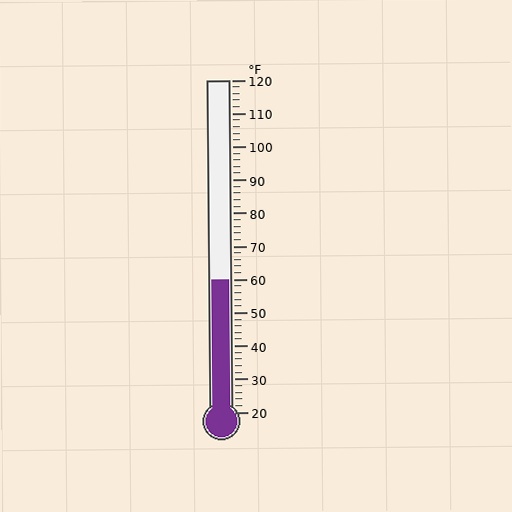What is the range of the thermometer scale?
The thermometer scale ranges from 20°F to 120°F.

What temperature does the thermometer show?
The thermometer shows approximately 60°F.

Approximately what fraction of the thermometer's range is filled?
The thermometer is filled to approximately 40% of its range.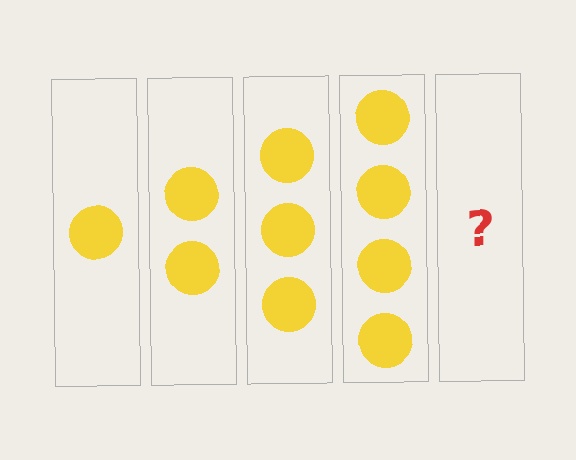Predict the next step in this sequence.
The next step is 5 circles.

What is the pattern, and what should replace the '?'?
The pattern is that each step adds one more circle. The '?' should be 5 circles.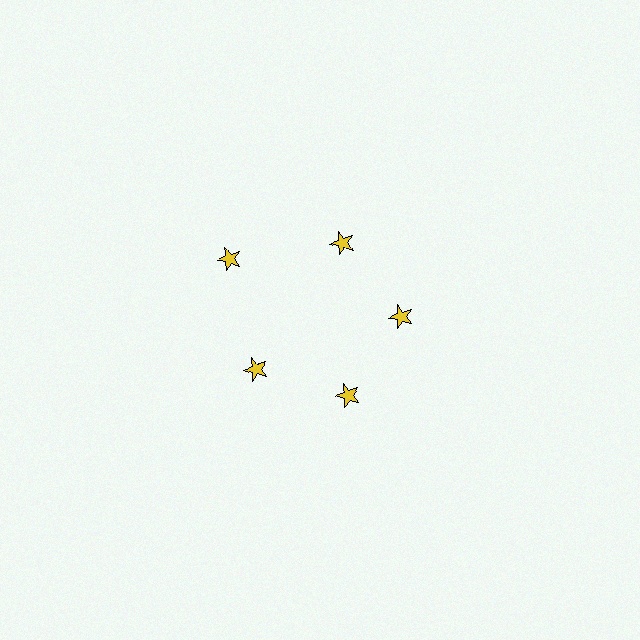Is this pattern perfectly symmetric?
No. The 5 yellow stars are arranged in a ring, but one element near the 10 o'clock position is pushed outward from the center, breaking the 5-fold rotational symmetry.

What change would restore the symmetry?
The symmetry would be restored by moving it inward, back onto the ring so that all 5 stars sit at equal angles and equal distance from the center.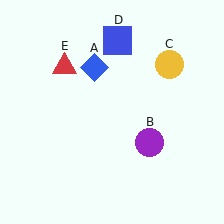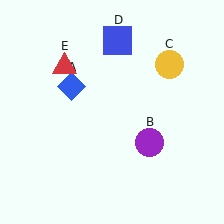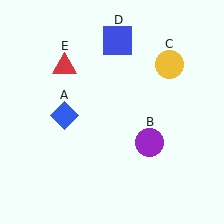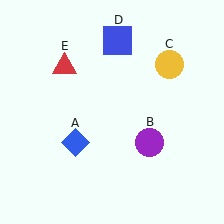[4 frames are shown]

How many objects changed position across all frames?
1 object changed position: blue diamond (object A).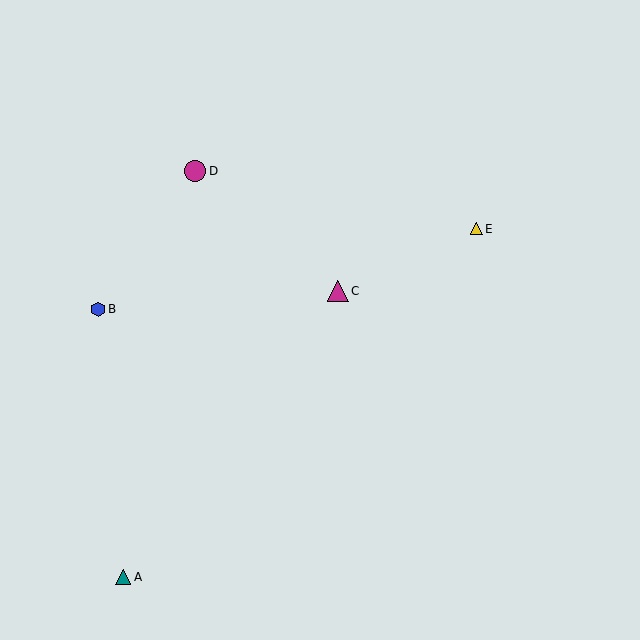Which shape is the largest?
The magenta circle (labeled D) is the largest.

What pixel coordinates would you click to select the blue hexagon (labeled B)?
Click at (98, 309) to select the blue hexagon B.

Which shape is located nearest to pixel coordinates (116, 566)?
The teal triangle (labeled A) at (123, 577) is nearest to that location.